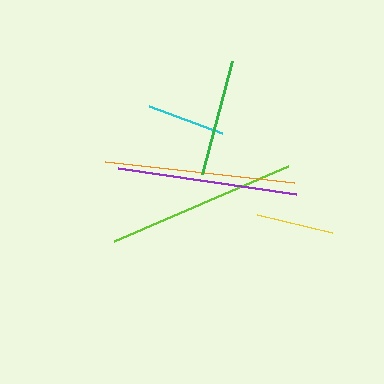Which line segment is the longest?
The lime line is the longest at approximately 190 pixels.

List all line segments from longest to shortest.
From longest to shortest: lime, orange, purple, green, cyan, yellow.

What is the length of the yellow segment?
The yellow segment is approximately 77 pixels long.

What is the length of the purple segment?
The purple segment is approximately 179 pixels long.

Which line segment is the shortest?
The yellow line is the shortest at approximately 77 pixels.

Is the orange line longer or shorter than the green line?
The orange line is longer than the green line.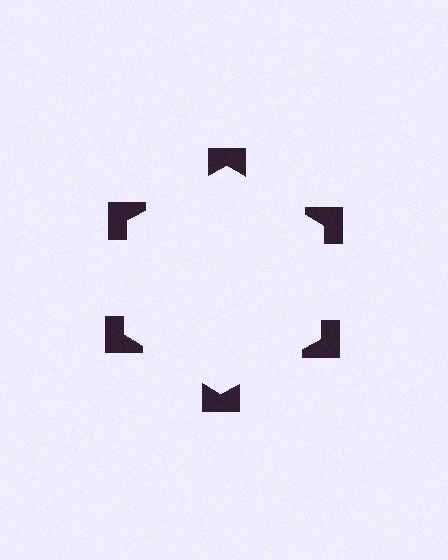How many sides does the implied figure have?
6 sides.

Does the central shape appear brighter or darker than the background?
It typically appears slightly brighter than the background, even though no actual brightness change is drawn.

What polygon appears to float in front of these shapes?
An illusory hexagon — its edges are inferred from the aligned wedge cuts in the notched squares, not physically drawn.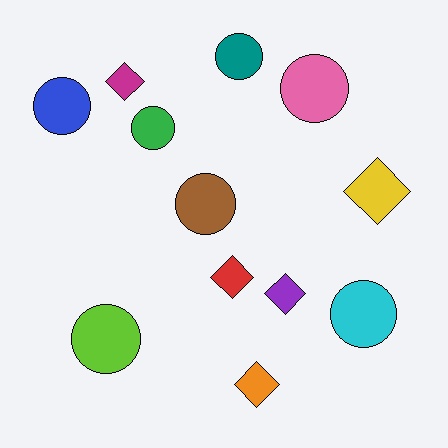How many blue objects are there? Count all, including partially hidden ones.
There is 1 blue object.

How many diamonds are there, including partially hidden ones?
There are 5 diamonds.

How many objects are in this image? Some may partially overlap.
There are 12 objects.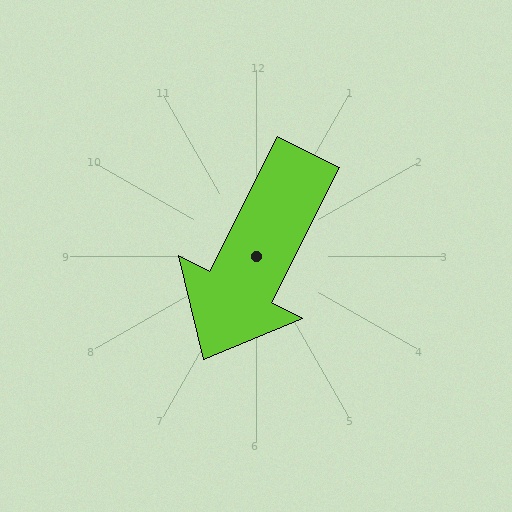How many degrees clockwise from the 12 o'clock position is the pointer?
Approximately 207 degrees.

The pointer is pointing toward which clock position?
Roughly 7 o'clock.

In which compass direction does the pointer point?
Southwest.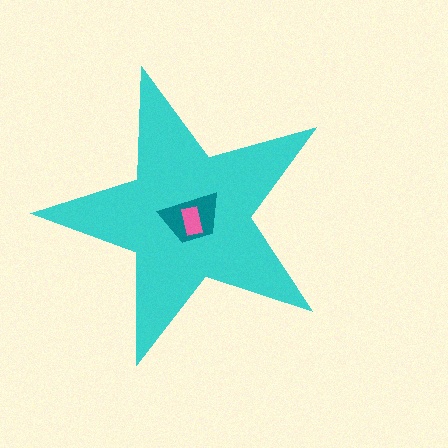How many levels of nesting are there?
3.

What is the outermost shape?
The cyan star.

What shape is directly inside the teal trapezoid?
The pink rectangle.